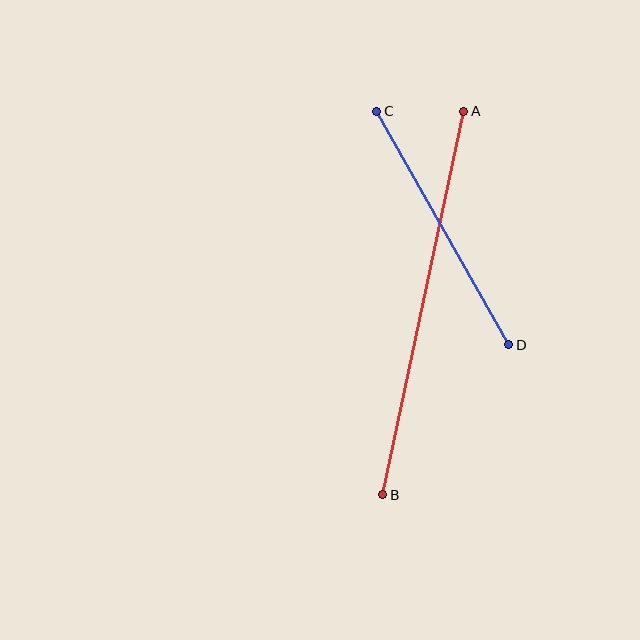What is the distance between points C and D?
The distance is approximately 268 pixels.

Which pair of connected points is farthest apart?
Points A and B are farthest apart.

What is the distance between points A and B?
The distance is approximately 392 pixels.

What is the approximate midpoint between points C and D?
The midpoint is at approximately (443, 228) pixels.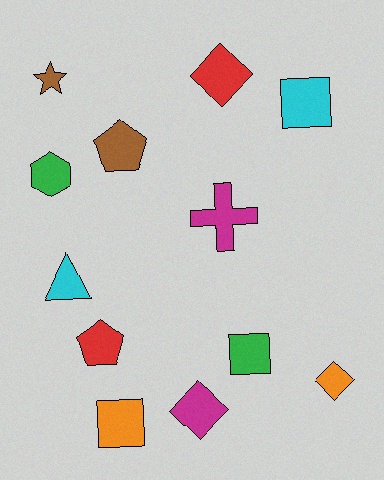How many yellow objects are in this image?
There are no yellow objects.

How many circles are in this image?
There are no circles.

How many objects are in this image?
There are 12 objects.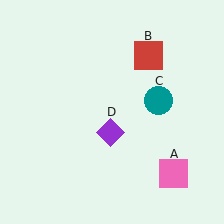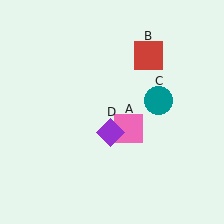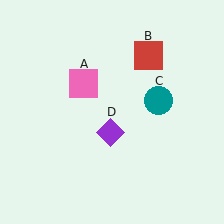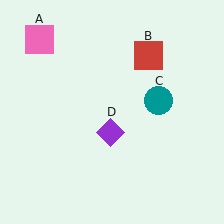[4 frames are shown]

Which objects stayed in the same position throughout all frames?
Red square (object B) and teal circle (object C) and purple diamond (object D) remained stationary.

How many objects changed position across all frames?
1 object changed position: pink square (object A).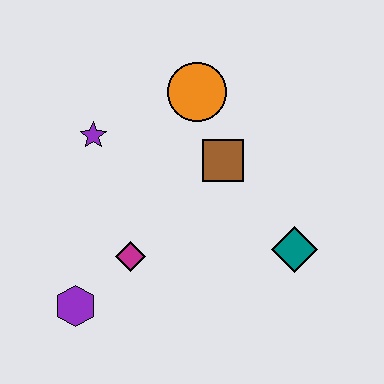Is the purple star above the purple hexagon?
Yes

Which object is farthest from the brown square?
The purple hexagon is farthest from the brown square.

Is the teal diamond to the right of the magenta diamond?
Yes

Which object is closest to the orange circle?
The brown square is closest to the orange circle.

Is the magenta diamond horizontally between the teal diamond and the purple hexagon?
Yes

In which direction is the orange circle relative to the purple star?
The orange circle is to the right of the purple star.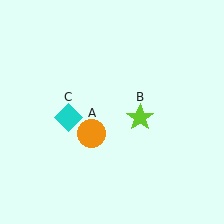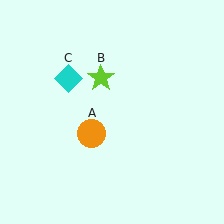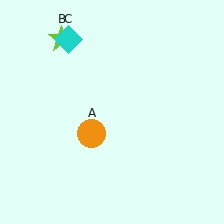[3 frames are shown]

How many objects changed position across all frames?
2 objects changed position: lime star (object B), cyan diamond (object C).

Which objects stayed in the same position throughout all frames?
Orange circle (object A) remained stationary.